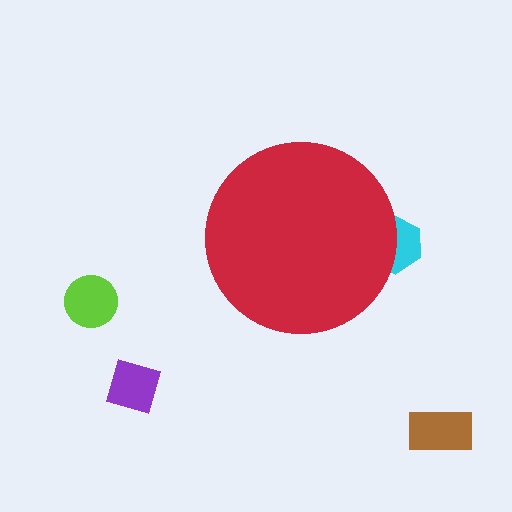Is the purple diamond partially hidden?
No, the purple diamond is fully visible.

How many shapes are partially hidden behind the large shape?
1 shape is partially hidden.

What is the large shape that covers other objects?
A red circle.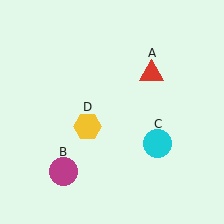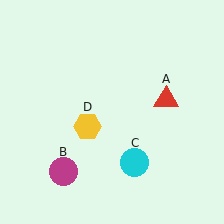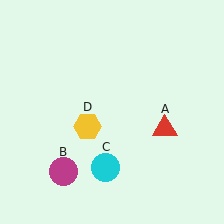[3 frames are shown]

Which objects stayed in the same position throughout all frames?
Magenta circle (object B) and yellow hexagon (object D) remained stationary.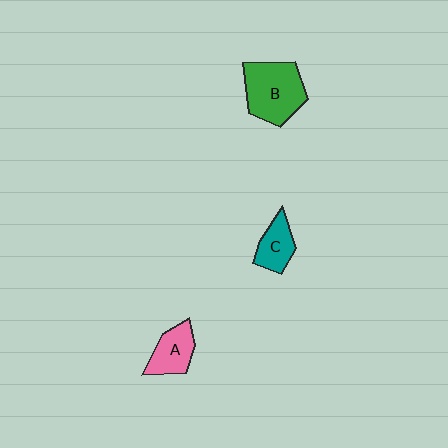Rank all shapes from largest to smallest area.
From largest to smallest: B (green), A (pink), C (teal).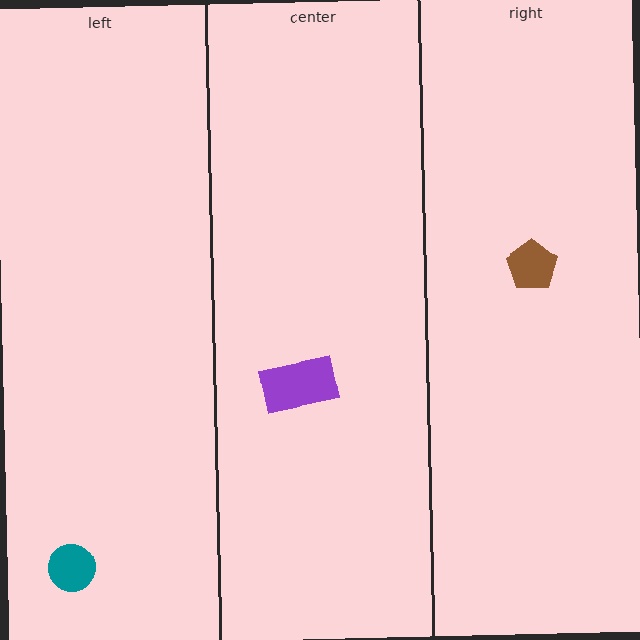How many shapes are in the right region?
1.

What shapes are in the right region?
The brown pentagon.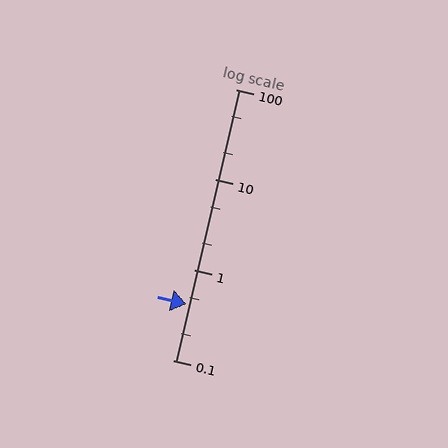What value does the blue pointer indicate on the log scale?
The pointer indicates approximately 0.42.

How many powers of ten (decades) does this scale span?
The scale spans 3 decades, from 0.1 to 100.